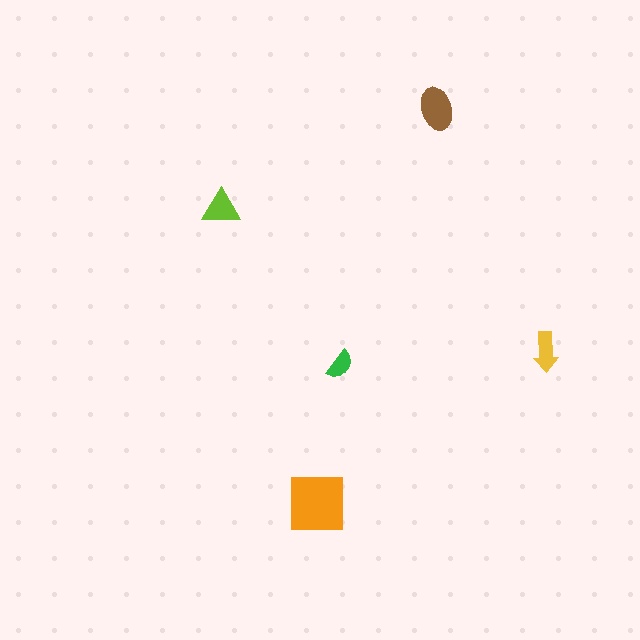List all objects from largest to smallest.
The orange square, the brown ellipse, the lime triangle, the yellow arrow, the green semicircle.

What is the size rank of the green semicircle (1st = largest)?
5th.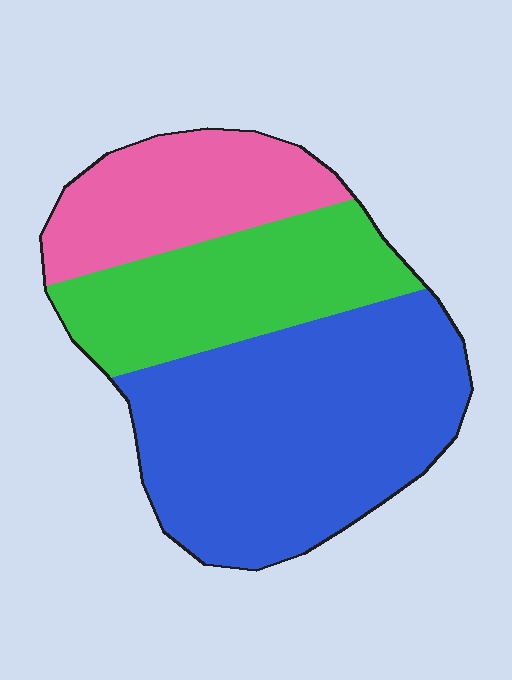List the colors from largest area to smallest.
From largest to smallest: blue, green, pink.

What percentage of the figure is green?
Green covers roughly 25% of the figure.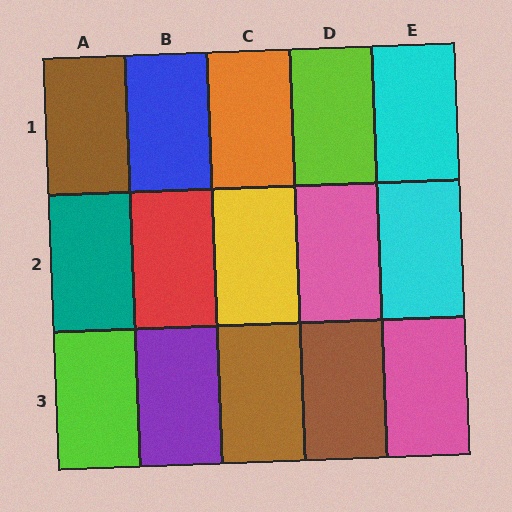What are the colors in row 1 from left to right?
Brown, blue, orange, lime, cyan.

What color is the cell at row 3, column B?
Purple.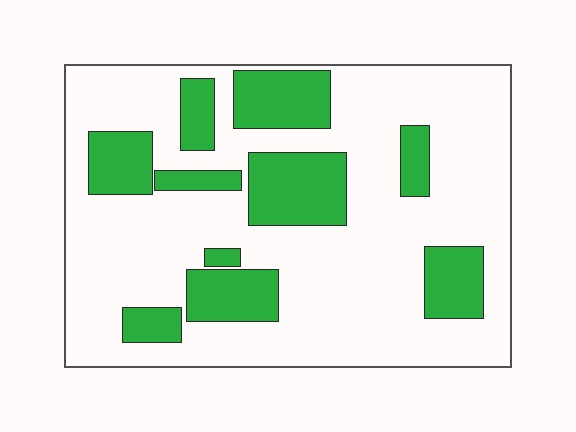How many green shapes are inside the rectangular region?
10.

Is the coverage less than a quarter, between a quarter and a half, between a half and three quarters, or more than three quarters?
Between a quarter and a half.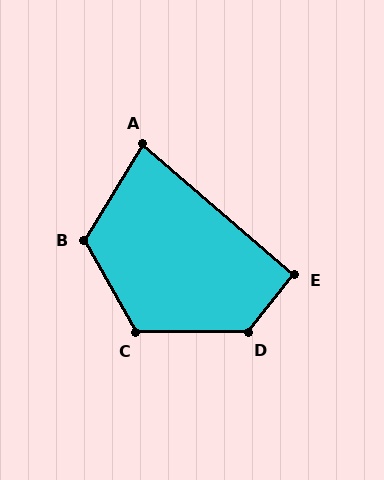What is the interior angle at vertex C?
Approximately 119 degrees (obtuse).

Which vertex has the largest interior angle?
D, at approximately 129 degrees.